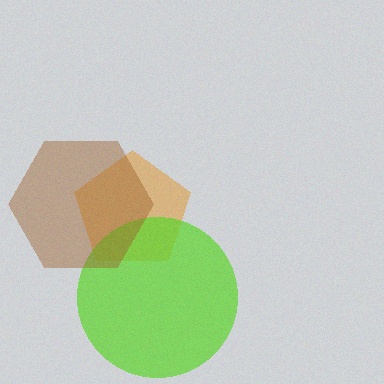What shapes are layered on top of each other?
The layered shapes are: an orange pentagon, a lime circle, a brown hexagon.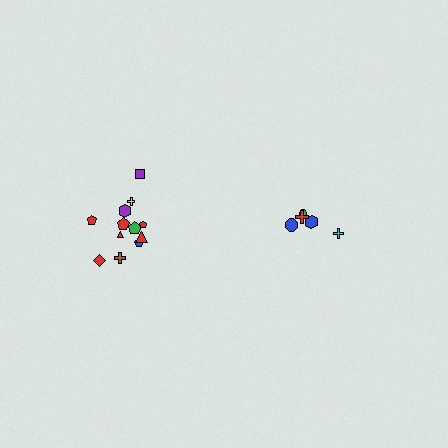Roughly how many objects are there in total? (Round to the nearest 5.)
Roughly 15 objects in total.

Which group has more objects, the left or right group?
The left group.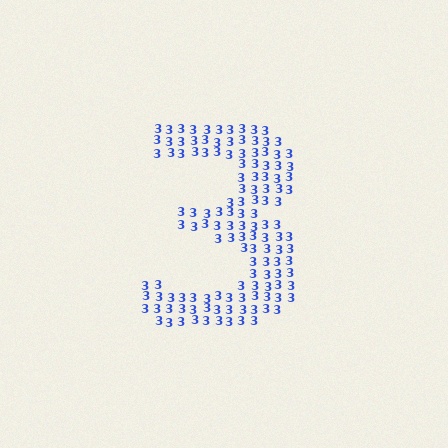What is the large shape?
The large shape is the digit 3.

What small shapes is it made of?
It is made of small digit 3's.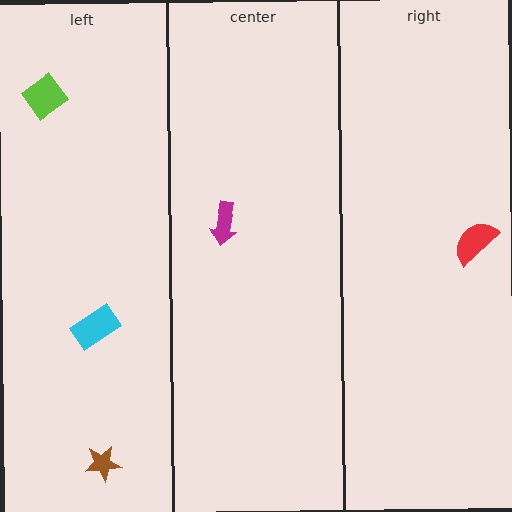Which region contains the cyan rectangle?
The left region.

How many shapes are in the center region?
1.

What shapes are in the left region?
The cyan rectangle, the brown star, the lime diamond.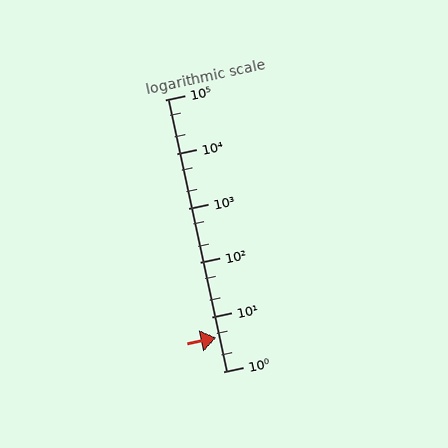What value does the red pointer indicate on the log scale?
The pointer indicates approximately 4.1.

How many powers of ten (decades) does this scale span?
The scale spans 5 decades, from 1 to 100000.